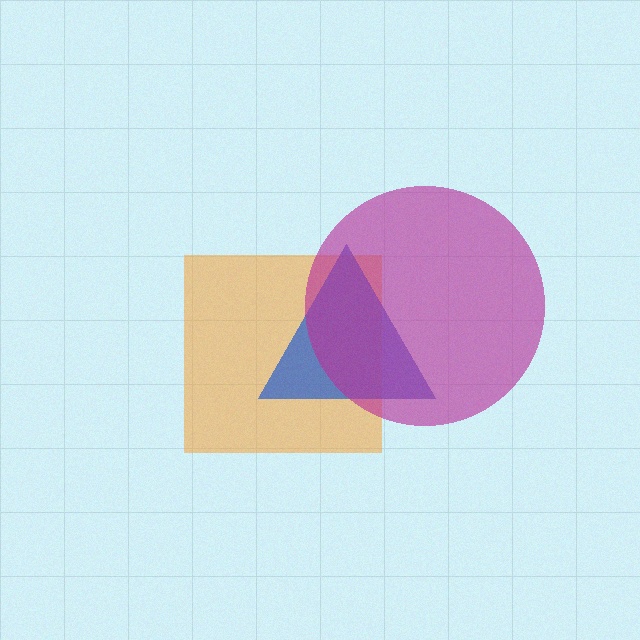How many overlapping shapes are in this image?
There are 3 overlapping shapes in the image.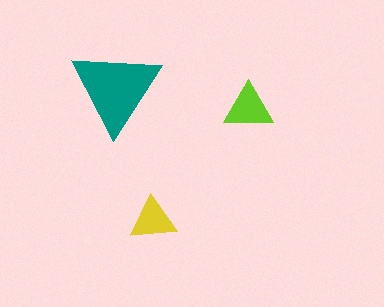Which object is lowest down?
The yellow triangle is bottommost.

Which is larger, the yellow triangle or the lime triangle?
The lime one.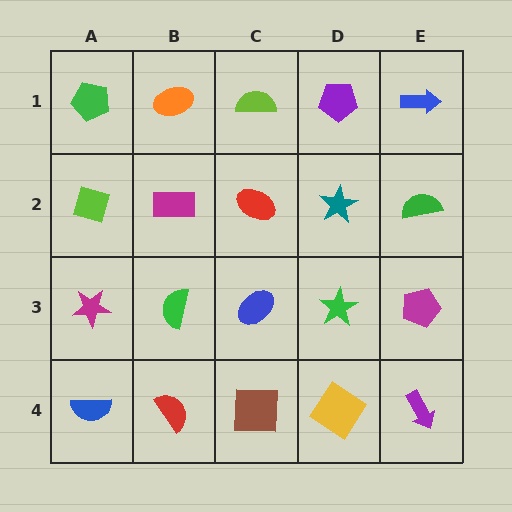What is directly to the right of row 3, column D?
A magenta pentagon.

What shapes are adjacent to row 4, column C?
A blue ellipse (row 3, column C), a red semicircle (row 4, column B), a yellow diamond (row 4, column D).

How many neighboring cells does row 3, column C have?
4.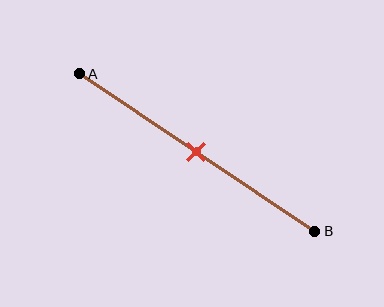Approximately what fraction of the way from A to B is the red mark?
The red mark is approximately 50% of the way from A to B.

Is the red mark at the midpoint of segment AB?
Yes, the mark is approximately at the midpoint.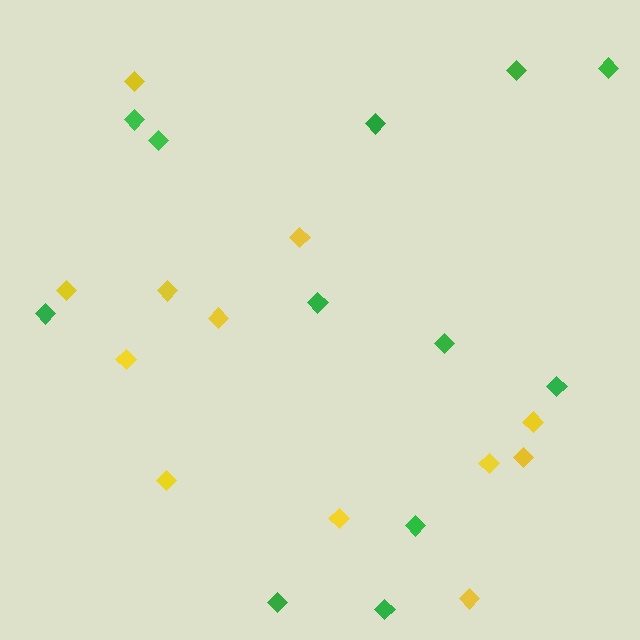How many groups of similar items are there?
There are 2 groups: one group of yellow diamonds (12) and one group of green diamonds (12).